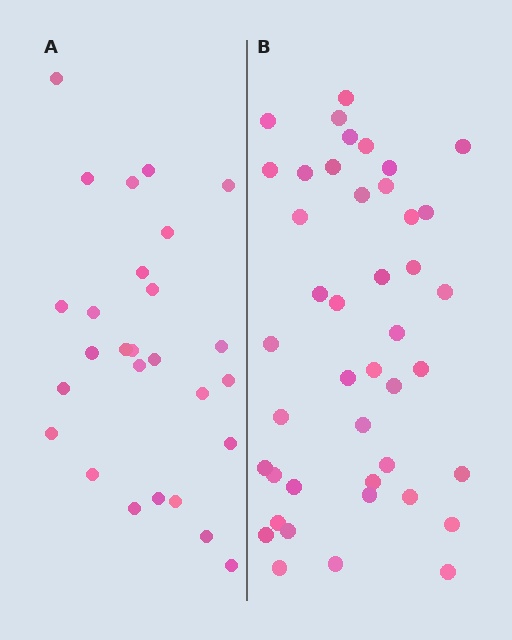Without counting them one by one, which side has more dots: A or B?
Region B (the right region) has more dots.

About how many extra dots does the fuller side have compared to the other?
Region B has approximately 15 more dots than region A.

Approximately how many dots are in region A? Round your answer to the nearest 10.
About 30 dots. (The exact count is 27, which rounds to 30.)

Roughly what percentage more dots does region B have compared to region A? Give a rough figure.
About 60% more.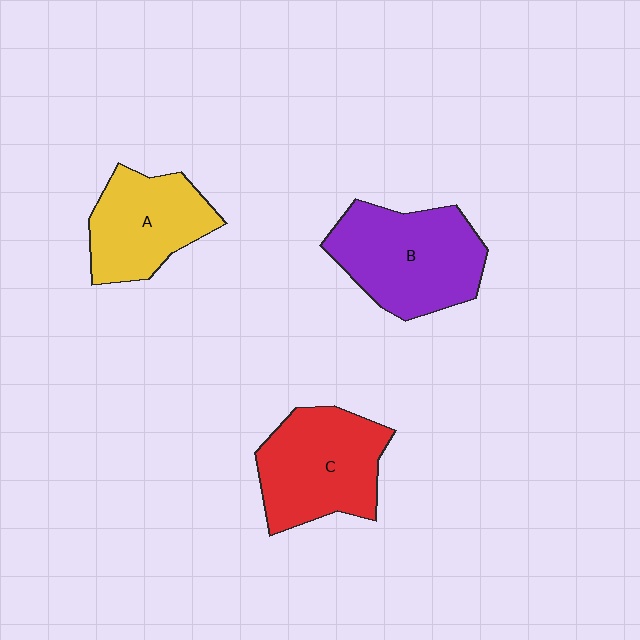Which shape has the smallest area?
Shape A (yellow).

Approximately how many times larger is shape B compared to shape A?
Approximately 1.3 times.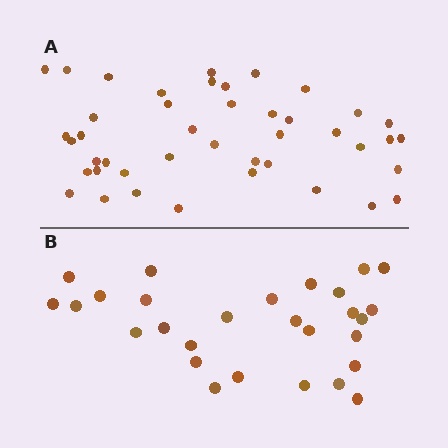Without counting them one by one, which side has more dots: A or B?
Region A (the top region) has more dots.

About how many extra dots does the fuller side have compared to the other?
Region A has approximately 15 more dots than region B.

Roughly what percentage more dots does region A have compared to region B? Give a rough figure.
About 55% more.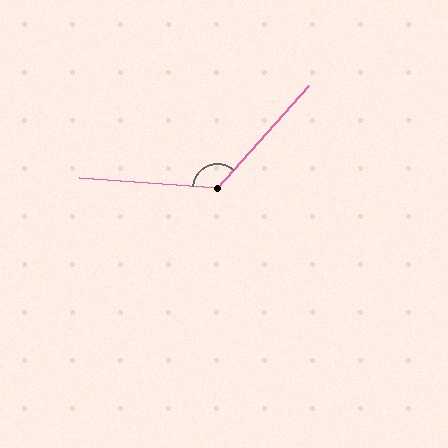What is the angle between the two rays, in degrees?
Approximately 127 degrees.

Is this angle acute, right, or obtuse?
It is obtuse.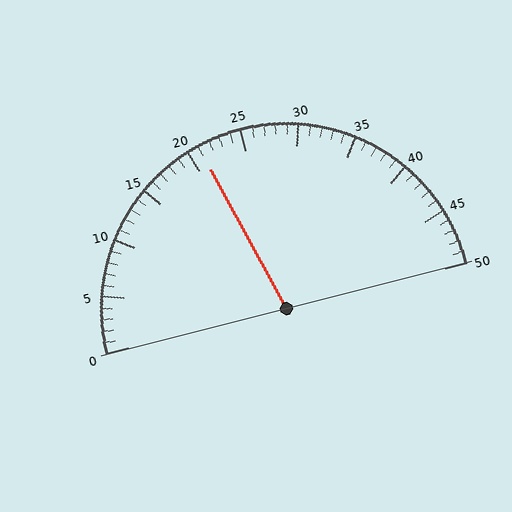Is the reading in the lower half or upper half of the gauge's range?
The reading is in the lower half of the range (0 to 50).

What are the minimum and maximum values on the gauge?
The gauge ranges from 0 to 50.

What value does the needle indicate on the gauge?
The needle indicates approximately 21.